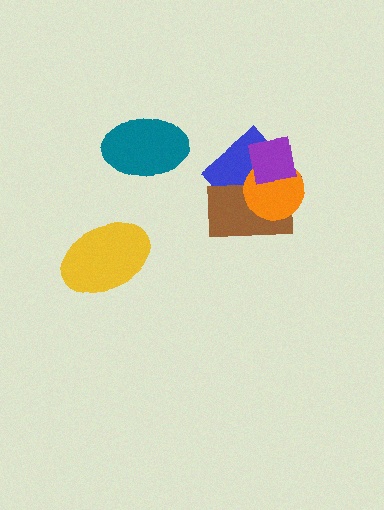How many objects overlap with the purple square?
3 objects overlap with the purple square.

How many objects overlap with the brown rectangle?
3 objects overlap with the brown rectangle.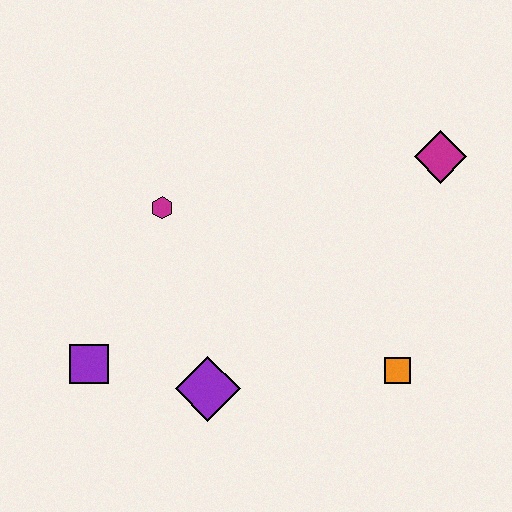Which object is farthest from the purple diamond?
The magenta diamond is farthest from the purple diamond.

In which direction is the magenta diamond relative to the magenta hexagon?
The magenta diamond is to the right of the magenta hexagon.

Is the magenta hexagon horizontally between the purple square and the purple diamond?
Yes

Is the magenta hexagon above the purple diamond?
Yes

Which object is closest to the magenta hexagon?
The purple square is closest to the magenta hexagon.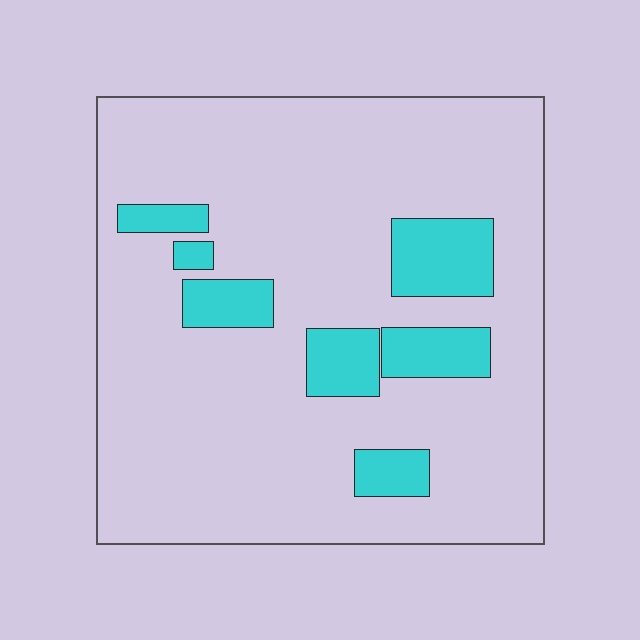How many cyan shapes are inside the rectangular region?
7.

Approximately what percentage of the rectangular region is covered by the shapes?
Approximately 15%.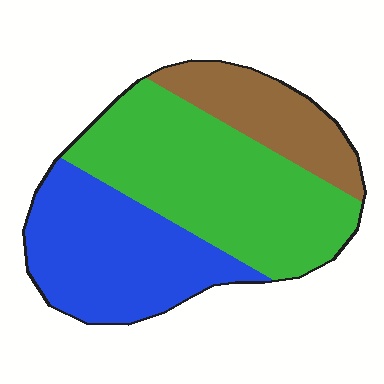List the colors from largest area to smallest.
From largest to smallest: green, blue, brown.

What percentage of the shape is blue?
Blue covers around 35% of the shape.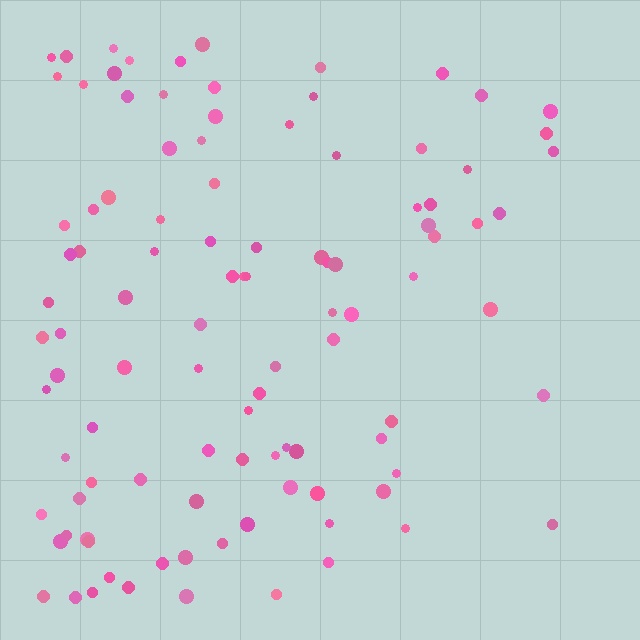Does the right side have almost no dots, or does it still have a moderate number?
Still a moderate number, just noticeably fewer than the left.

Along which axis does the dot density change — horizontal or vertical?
Horizontal.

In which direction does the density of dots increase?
From right to left, with the left side densest.